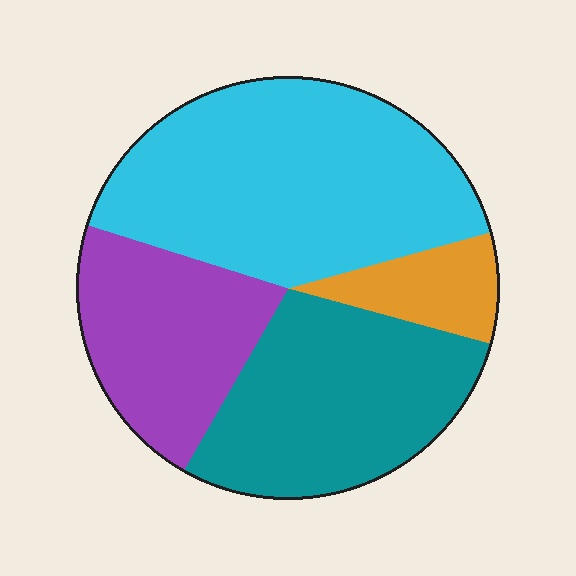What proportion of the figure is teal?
Teal takes up about one quarter (1/4) of the figure.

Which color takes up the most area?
Cyan, at roughly 40%.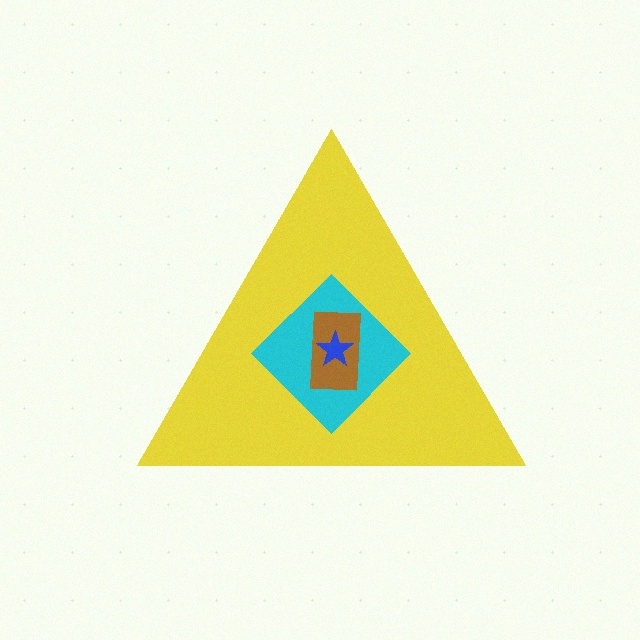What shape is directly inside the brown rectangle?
The blue star.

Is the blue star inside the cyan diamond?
Yes.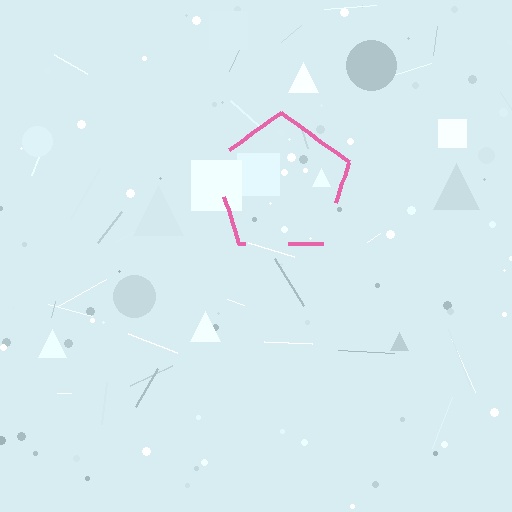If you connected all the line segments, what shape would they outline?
They would outline a pentagon.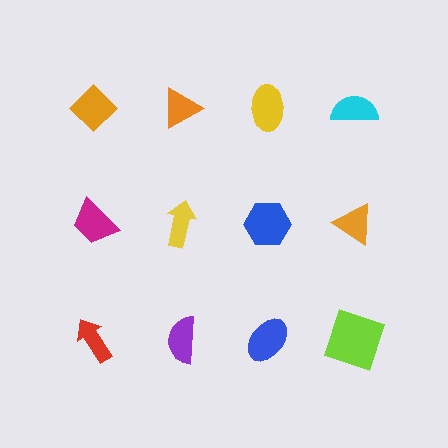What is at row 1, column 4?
A cyan semicircle.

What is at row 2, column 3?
A blue hexagon.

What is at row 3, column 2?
A purple semicircle.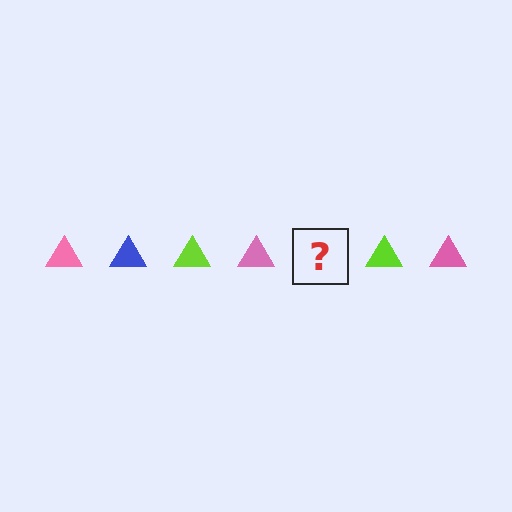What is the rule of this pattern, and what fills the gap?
The rule is that the pattern cycles through pink, blue, lime triangles. The gap should be filled with a blue triangle.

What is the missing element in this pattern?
The missing element is a blue triangle.